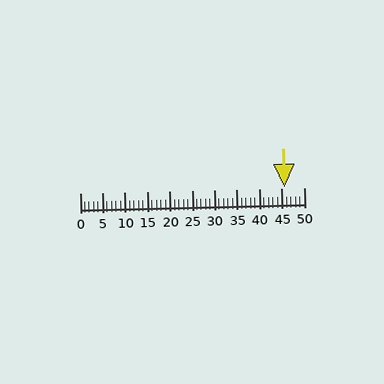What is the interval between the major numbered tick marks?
The major tick marks are spaced 5 units apart.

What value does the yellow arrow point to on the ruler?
The yellow arrow points to approximately 46.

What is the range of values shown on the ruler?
The ruler shows values from 0 to 50.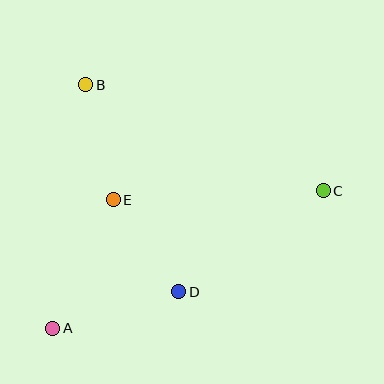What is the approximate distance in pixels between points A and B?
The distance between A and B is approximately 245 pixels.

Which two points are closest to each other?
Points D and E are closest to each other.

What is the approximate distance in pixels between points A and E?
The distance between A and E is approximately 141 pixels.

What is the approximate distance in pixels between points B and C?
The distance between B and C is approximately 260 pixels.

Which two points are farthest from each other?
Points A and C are farthest from each other.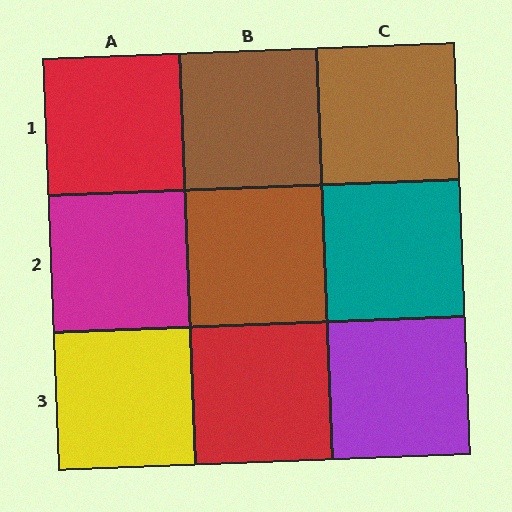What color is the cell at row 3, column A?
Yellow.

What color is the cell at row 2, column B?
Brown.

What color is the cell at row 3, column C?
Purple.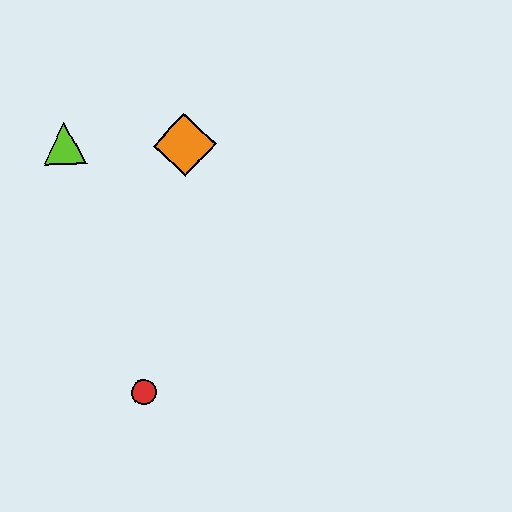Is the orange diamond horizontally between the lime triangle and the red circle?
No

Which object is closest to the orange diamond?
The lime triangle is closest to the orange diamond.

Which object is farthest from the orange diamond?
The red circle is farthest from the orange diamond.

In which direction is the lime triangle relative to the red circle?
The lime triangle is above the red circle.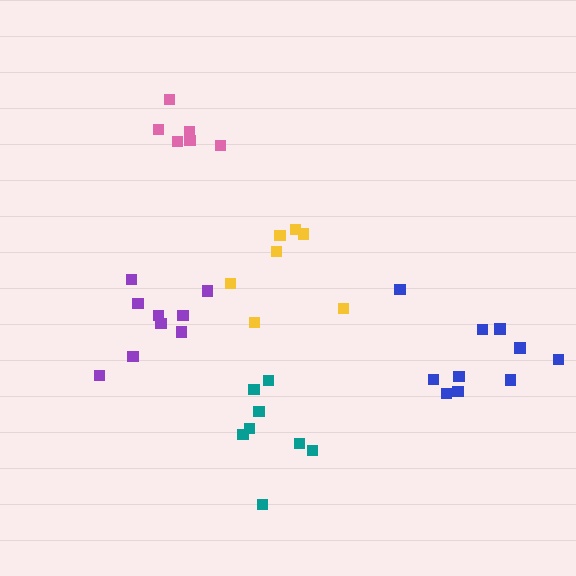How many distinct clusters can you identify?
There are 5 distinct clusters.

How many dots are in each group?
Group 1: 6 dots, Group 2: 9 dots, Group 3: 10 dots, Group 4: 7 dots, Group 5: 8 dots (40 total).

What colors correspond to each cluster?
The clusters are colored: pink, purple, blue, yellow, teal.